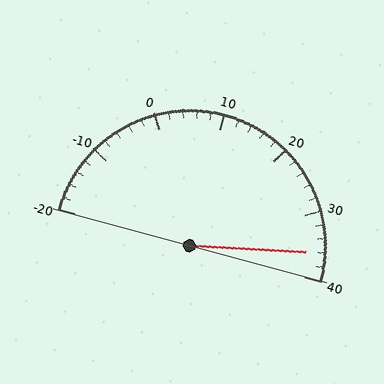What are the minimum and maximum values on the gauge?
The gauge ranges from -20 to 40.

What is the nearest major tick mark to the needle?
The nearest major tick mark is 40.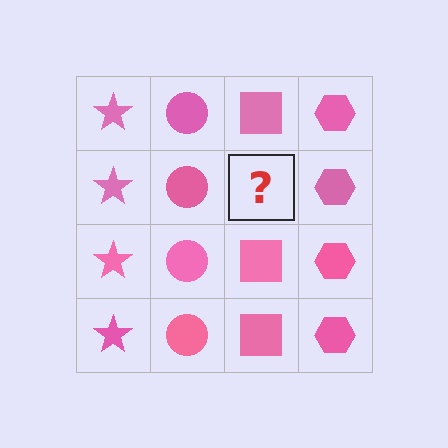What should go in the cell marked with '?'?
The missing cell should contain a pink square.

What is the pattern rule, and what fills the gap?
The rule is that each column has a consistent shape. The gap should be filled with a pink square.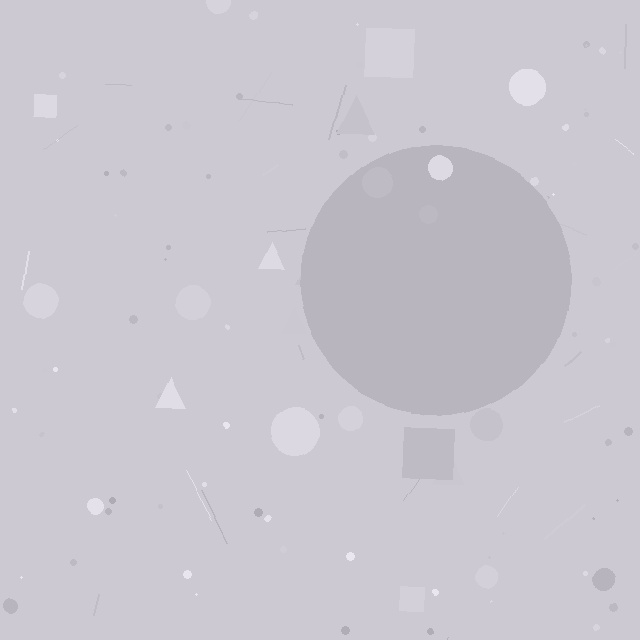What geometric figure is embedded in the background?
A circle is embedded in the background.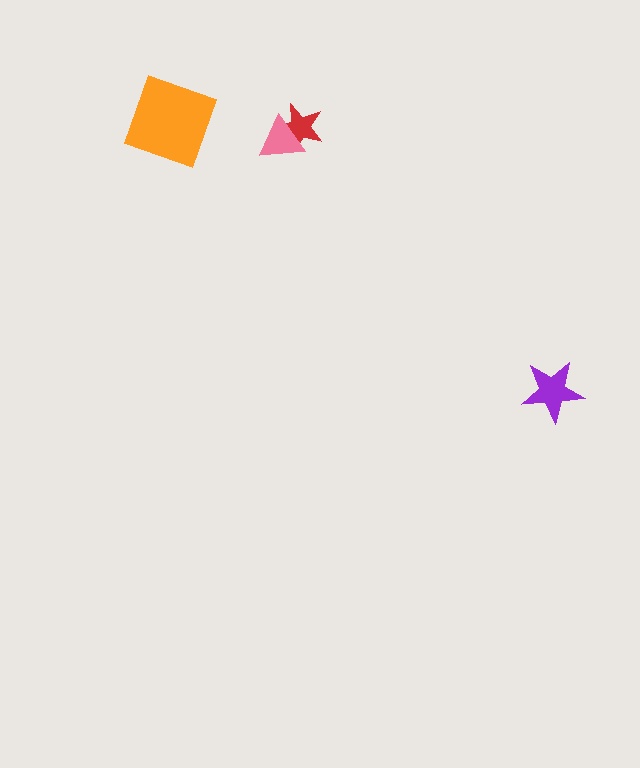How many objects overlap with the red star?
1 object overlaps with the red star.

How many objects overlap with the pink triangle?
1 object overlaps with the pink triangle.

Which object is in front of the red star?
The pink triangle is in front of the red star.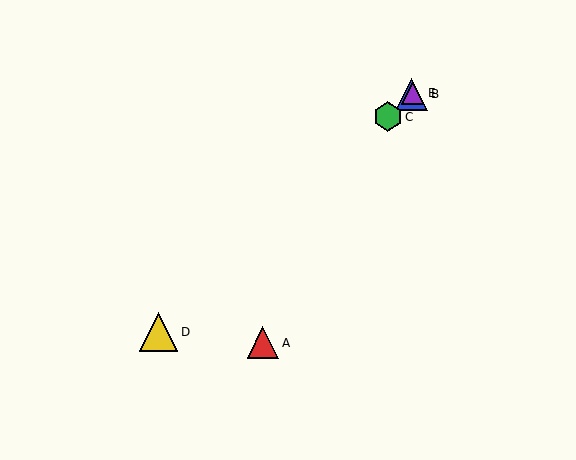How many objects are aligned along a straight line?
4 objects (B, C, D, E) are aligned along a straight line.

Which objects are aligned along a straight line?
Objects B, C, D, E are aligned along a straight line.